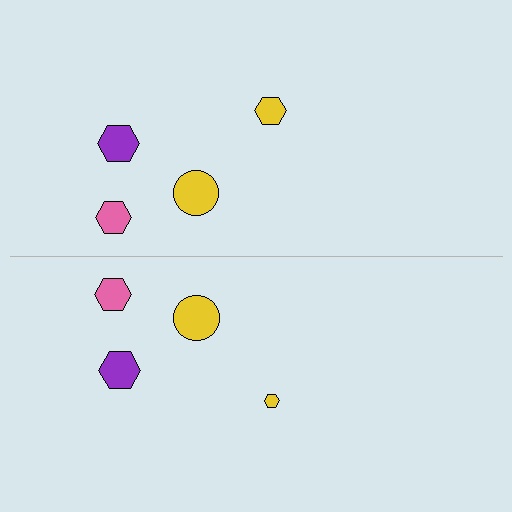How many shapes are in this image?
There are 8 shapes in this image.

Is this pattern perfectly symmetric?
No, the pattern is not perfectly symmetric. The yellow hexagon on the bottom side has a different size than its mirror counterpart.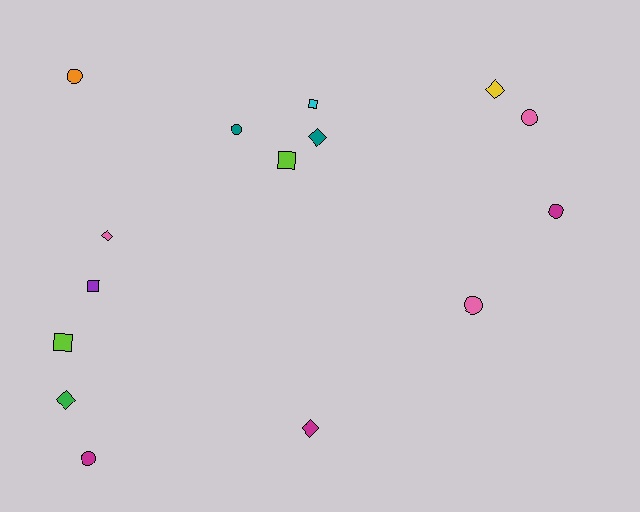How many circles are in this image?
There are 6 circles.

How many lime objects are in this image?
There are 2 lime objects.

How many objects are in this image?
There are 15 objects.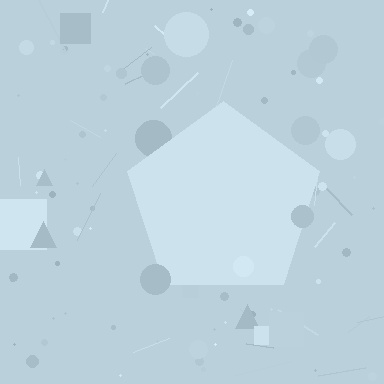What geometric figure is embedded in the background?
A pentagon is embedded in the background.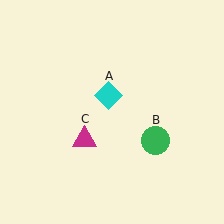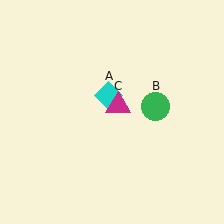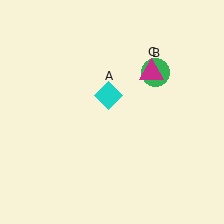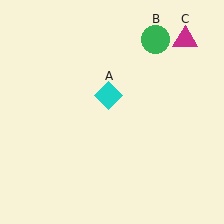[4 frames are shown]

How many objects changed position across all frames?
2 objects changed position: green circle (object B), magenta triangle (object C).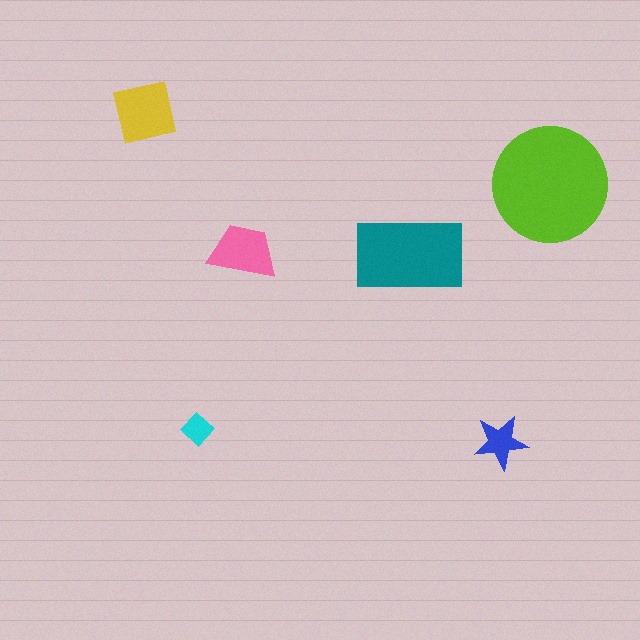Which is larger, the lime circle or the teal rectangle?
The lime circle.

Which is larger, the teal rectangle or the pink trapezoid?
The teal rectangle.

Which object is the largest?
The lime circle.